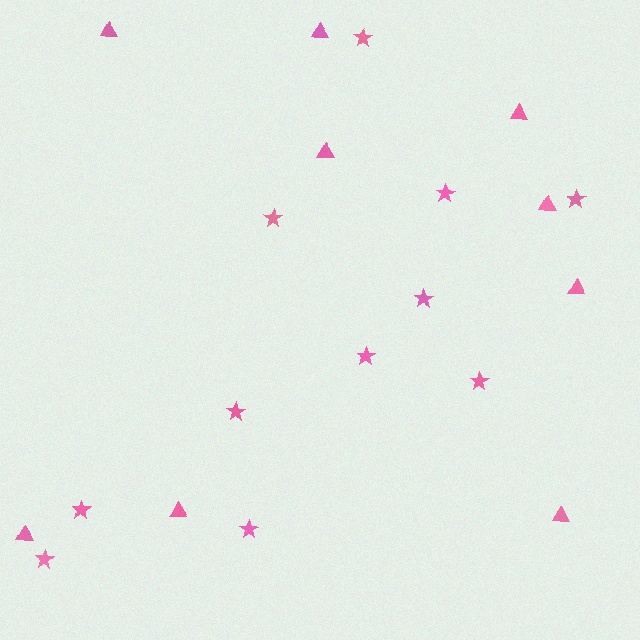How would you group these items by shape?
There are 2 groups: one group of stars (11) and one group of triangles (9).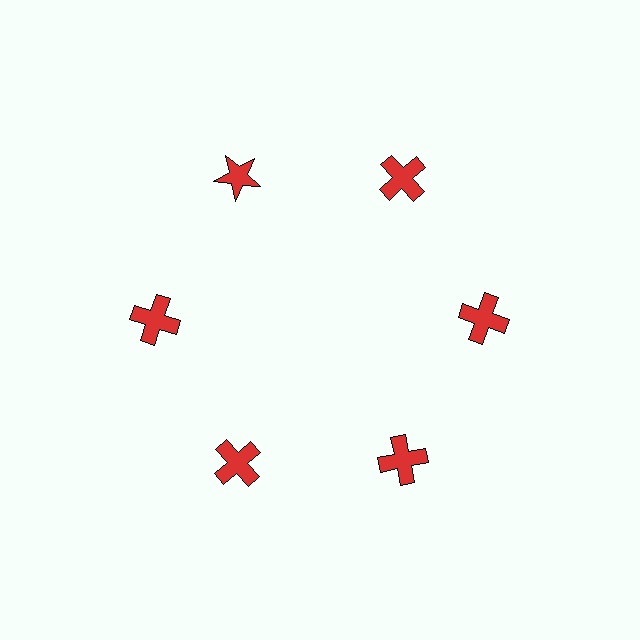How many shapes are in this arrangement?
There are 6 shapes arranged in a ring pattern.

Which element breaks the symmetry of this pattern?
The red star at roughly the 11 o'clock position breaks the symmetry. All other shapes are red crosses.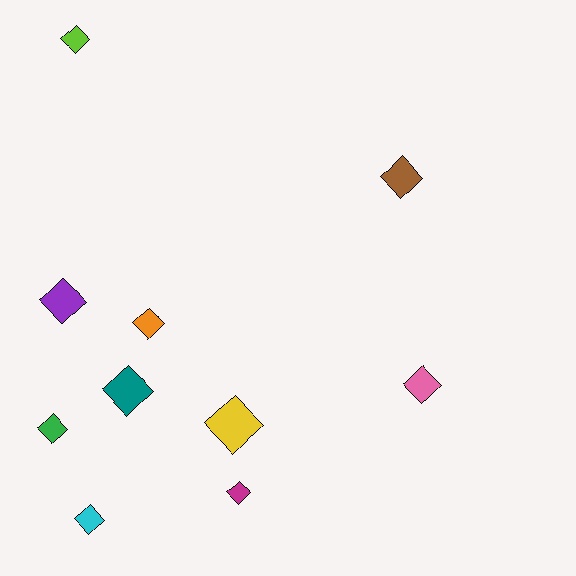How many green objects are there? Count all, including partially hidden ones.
There is 1 green object.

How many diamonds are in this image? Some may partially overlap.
There are 10 diamonds.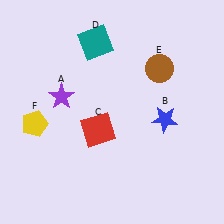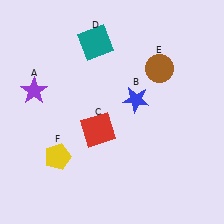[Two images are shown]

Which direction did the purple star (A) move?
The purple star (A) moved left.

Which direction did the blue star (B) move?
The blue star (B) moved left.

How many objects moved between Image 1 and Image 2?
3 objects moved between the two images.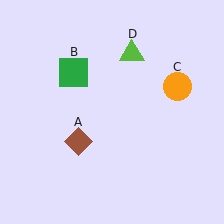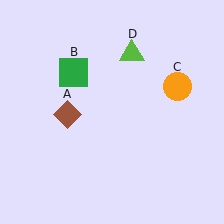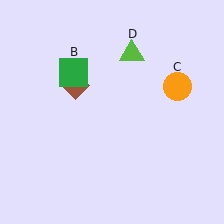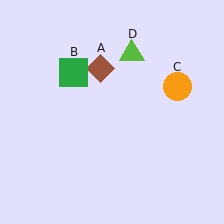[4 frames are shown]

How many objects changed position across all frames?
1 object changed position: brown diamond (object A).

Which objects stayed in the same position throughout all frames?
Green square (object B) and orange circle (object C) and lime triangle (object D) remained stationary.